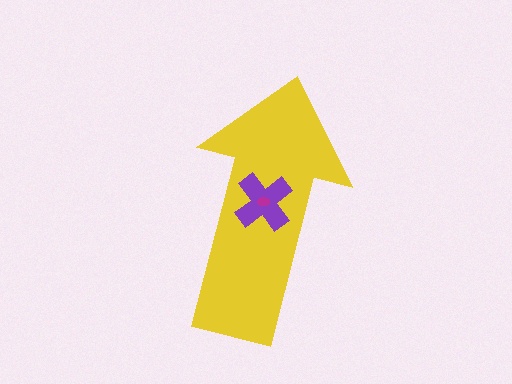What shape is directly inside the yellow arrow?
The purple cross.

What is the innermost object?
The magenta ellipse.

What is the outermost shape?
The yellow arrow.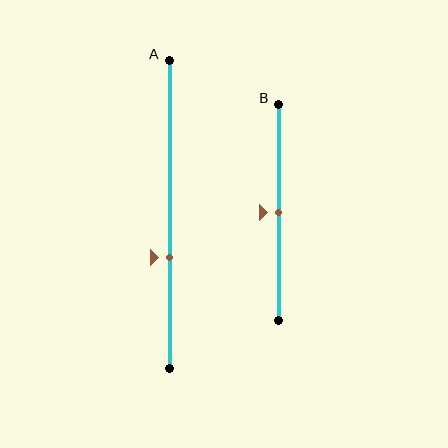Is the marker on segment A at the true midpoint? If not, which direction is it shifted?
No, the marker on segment A is shifted downward by about 14% of the segment length.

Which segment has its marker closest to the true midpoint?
Segment B has its marker closest to the true midpoint.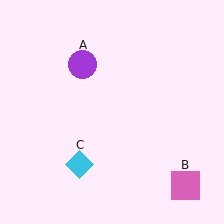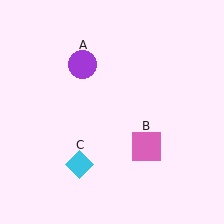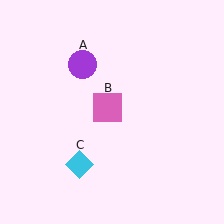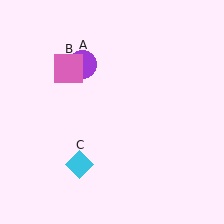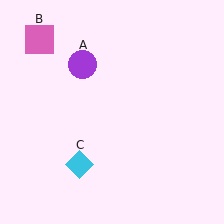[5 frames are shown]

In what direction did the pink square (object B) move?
The pink square (object B) moved up and to the left.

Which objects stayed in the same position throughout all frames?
Purple circle (object A) and cyan diamond (object C) remained stationary.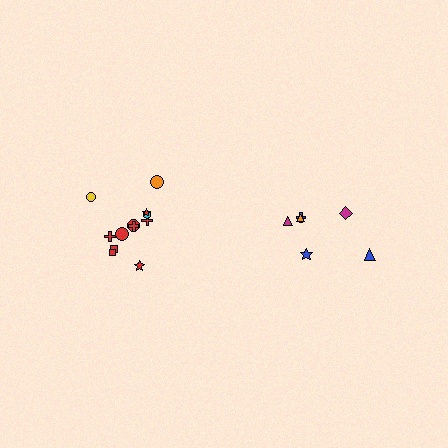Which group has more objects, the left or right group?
The left group.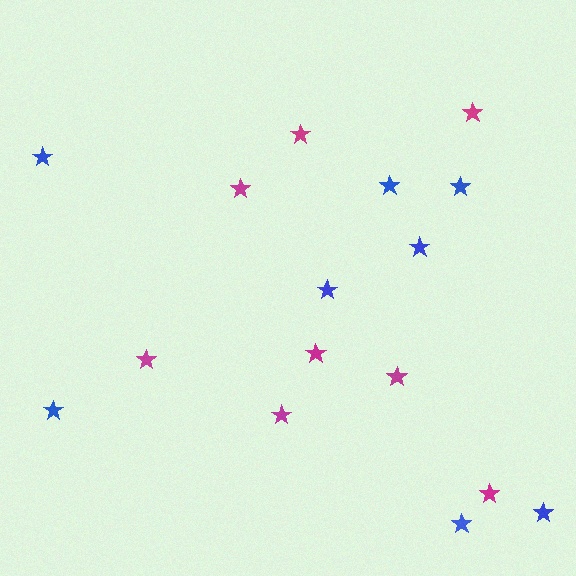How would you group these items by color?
There are 2 groups: one group of blue stars (8) and one group of magenta stars (8).